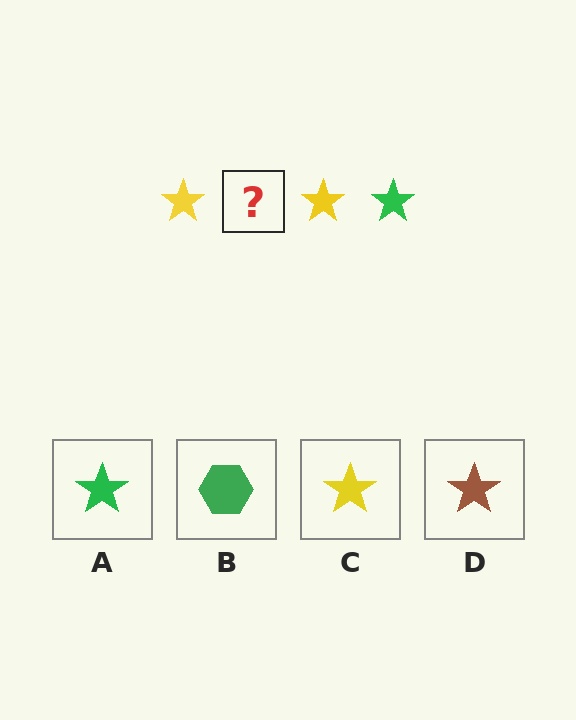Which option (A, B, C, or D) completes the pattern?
A.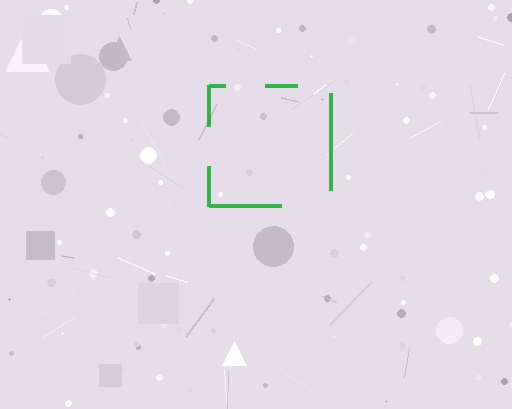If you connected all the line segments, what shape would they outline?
They would outline a square.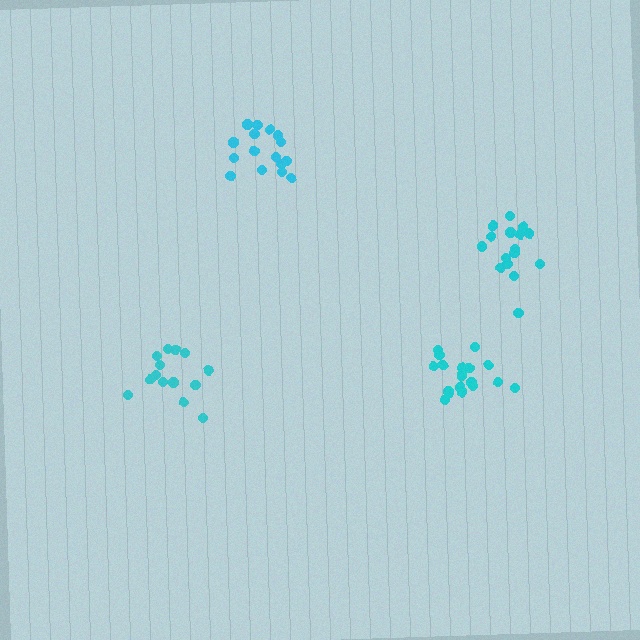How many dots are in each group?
Group 1: 20 dots, Group 2: 16 dots, Group 3: 14 dots, Group 4: 16 dots (66 total).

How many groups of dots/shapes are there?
There are 4 groups.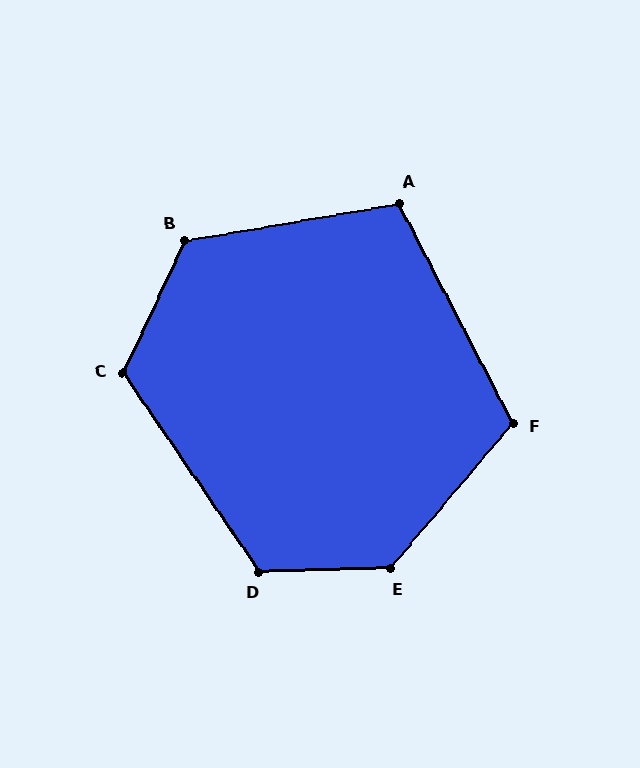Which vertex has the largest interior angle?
E, at approximately 132 degrees.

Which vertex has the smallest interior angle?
A, at approximately 108 degrees.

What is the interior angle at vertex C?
Approximately 121 degrees (obtuse).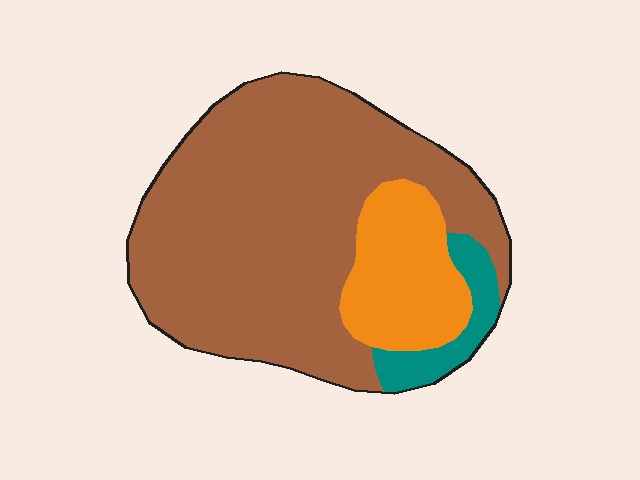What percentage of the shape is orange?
Orange covers 18% of the shape.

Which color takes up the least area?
Teal, at roughly 10%.